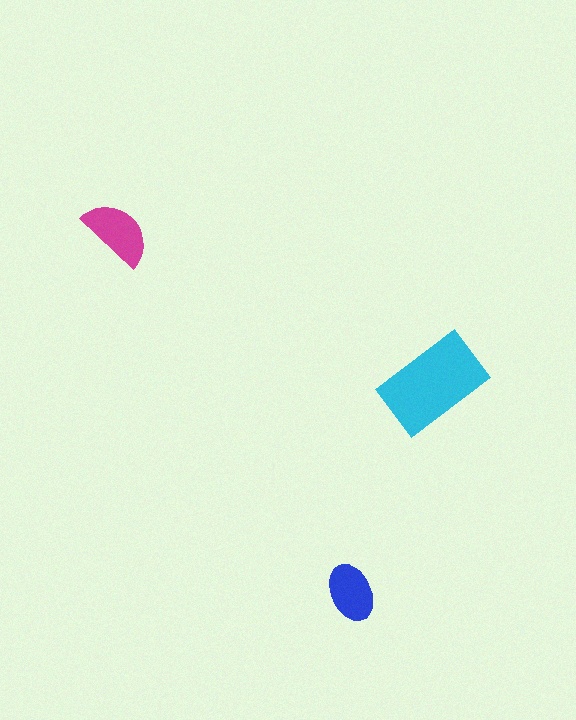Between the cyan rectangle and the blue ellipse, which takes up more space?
The cyan rectangle.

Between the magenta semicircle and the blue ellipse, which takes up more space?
The magenta semicircle.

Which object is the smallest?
The blue ellipse.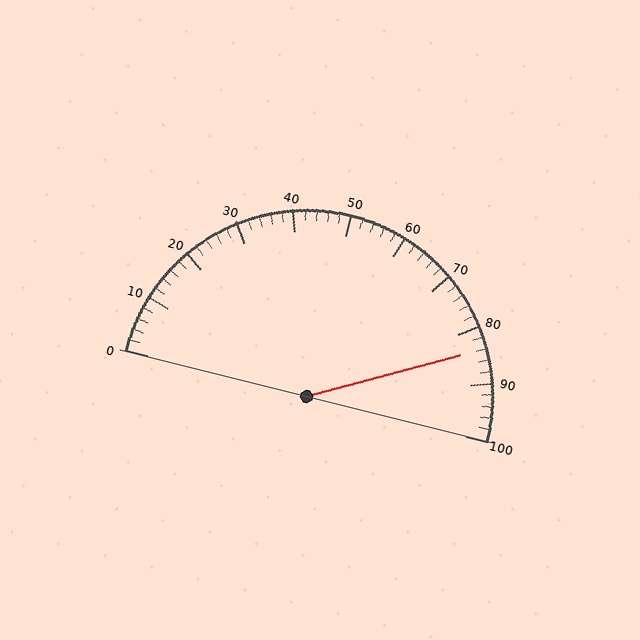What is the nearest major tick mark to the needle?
The nearest major tick mark is 80.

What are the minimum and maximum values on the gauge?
The gauge ranges from 0 to 100.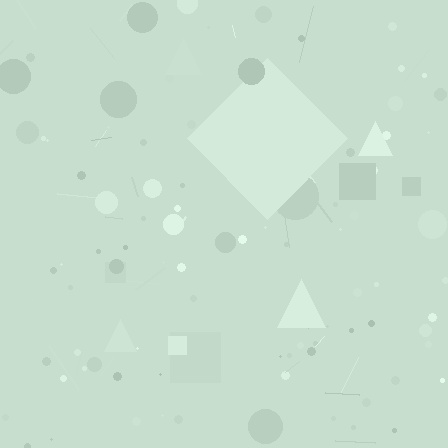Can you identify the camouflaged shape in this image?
The camouflaged shape is a diamond.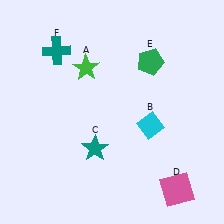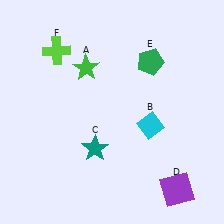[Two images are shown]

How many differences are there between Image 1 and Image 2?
There are 2 differences between the two images.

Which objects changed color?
D changed from pink to purple. F changed from teal to lime.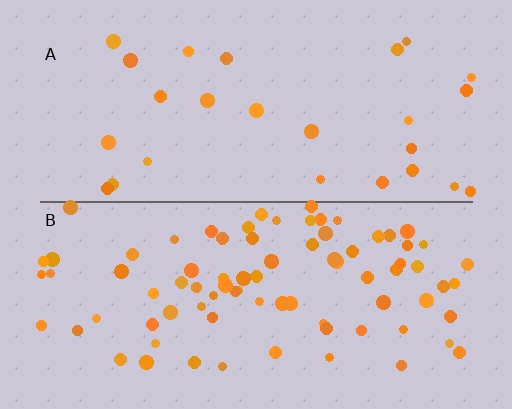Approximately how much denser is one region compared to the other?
Approximately 3.1× — region B over region A.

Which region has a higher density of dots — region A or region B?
B (the bottom).